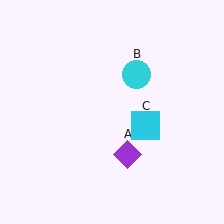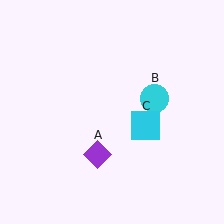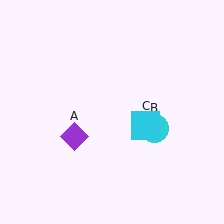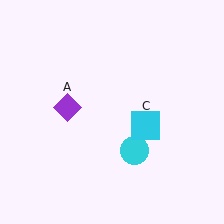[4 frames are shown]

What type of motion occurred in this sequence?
The purple diamond (object A), cyan circle (object B) rotated clockwise around the center of the scene.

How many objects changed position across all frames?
2 objects changed position: purple diamond (object A), cyan circle (object B).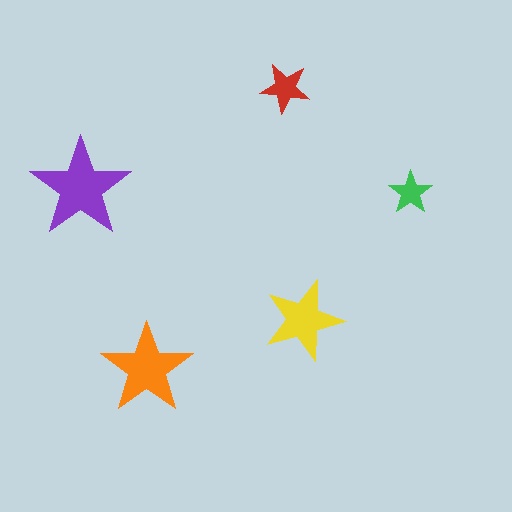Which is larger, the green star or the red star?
The red one.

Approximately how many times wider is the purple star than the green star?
About 2.5 times wider.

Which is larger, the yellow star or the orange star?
The orange one.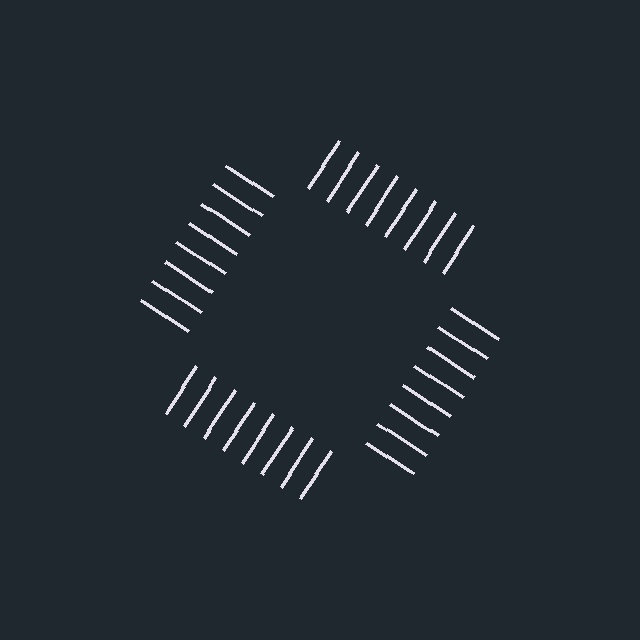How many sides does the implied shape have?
4 sides — the line-ends trace a square.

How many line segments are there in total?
32 — 8 along each of the 4 edges.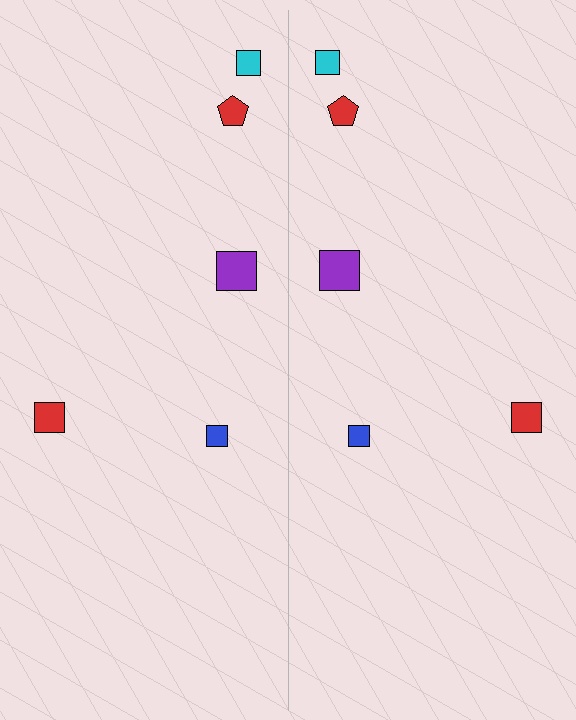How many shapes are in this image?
There are 10 shapes in this image.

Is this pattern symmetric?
Yes, this pattern has bilateral (reflection) symmetry.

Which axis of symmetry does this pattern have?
The pattern has a vertical axis of symmetry running through the center of the image.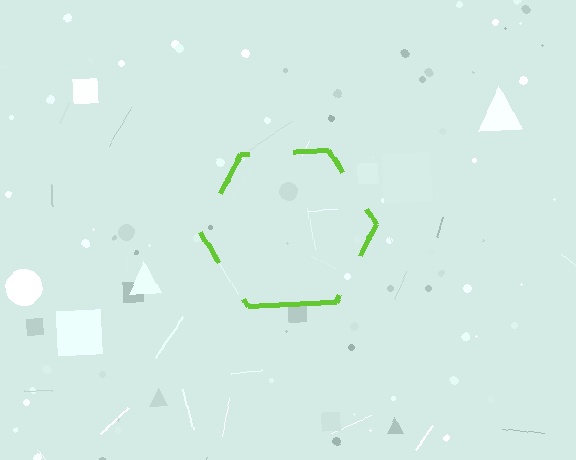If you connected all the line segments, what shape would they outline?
They would outline a hexagon.